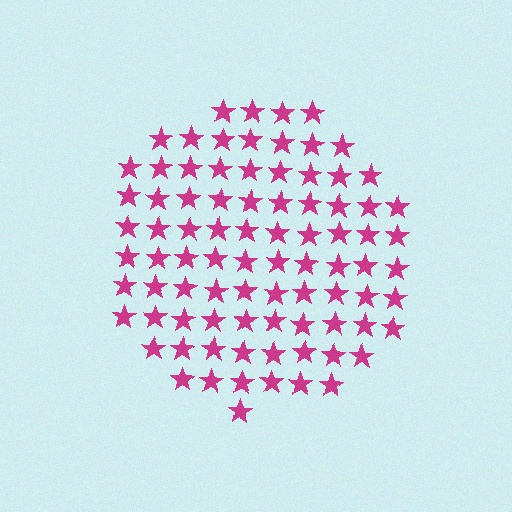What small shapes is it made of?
It is made of small stars.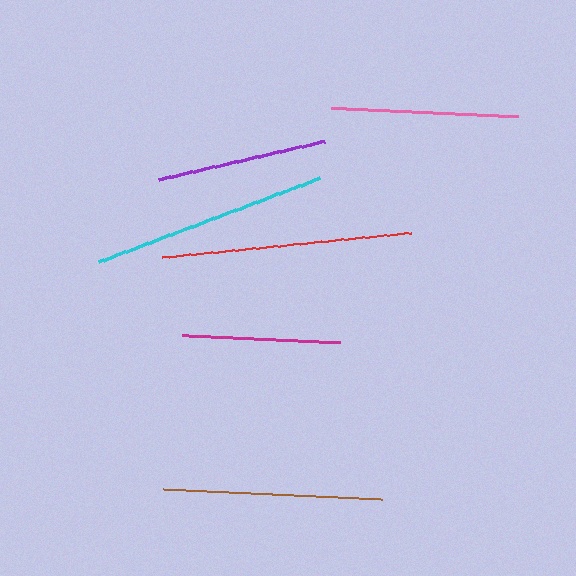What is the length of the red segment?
The red segment is approximately 250 pixels long.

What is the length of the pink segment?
The pink segment is approximately 187 pixels long.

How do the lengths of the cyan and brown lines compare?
The cyan and brown lines are approximately the same length.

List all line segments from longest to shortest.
From longest to shortest: red, cyan, brown, pink, purple, magenta.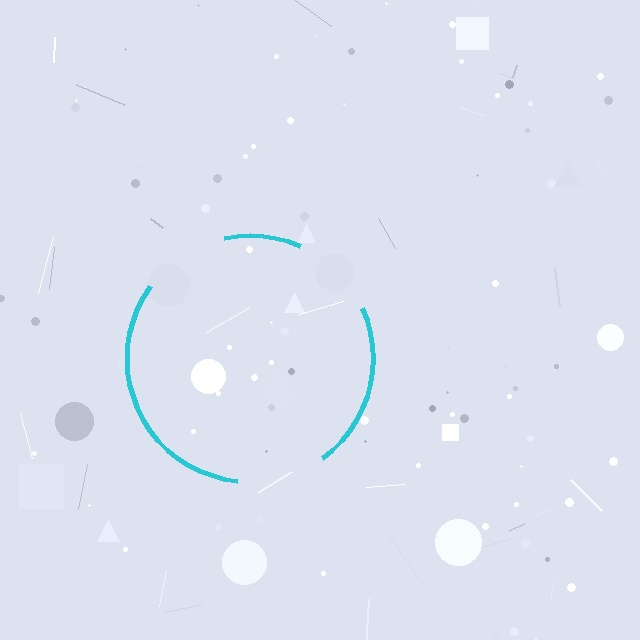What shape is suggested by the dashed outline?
The dashed outline suggests a circle.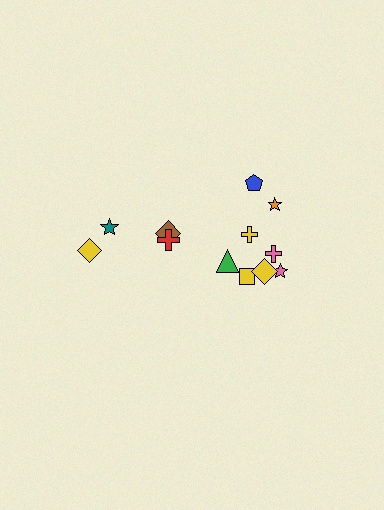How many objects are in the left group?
There are 4 objects.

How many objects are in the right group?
There are 8 objects.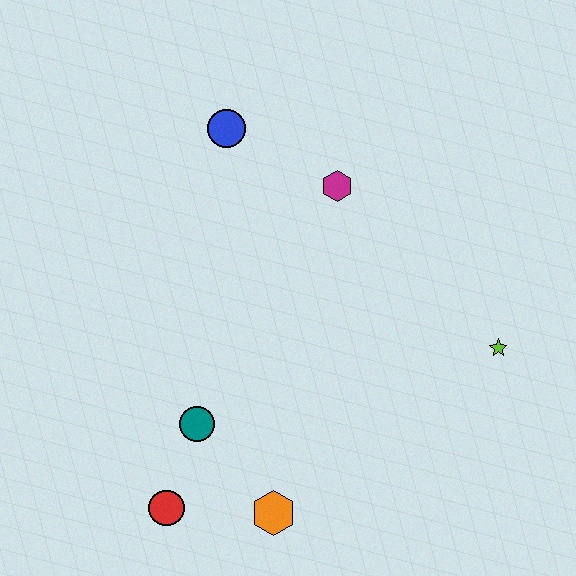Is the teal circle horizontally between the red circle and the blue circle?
Yes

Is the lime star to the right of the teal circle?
Yes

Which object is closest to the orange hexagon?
The red circle is closest to the orange hexagon.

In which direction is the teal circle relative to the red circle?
The teal circle is above the red circle.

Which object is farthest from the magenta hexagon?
The red circle is farthest from the magenta hexagon.